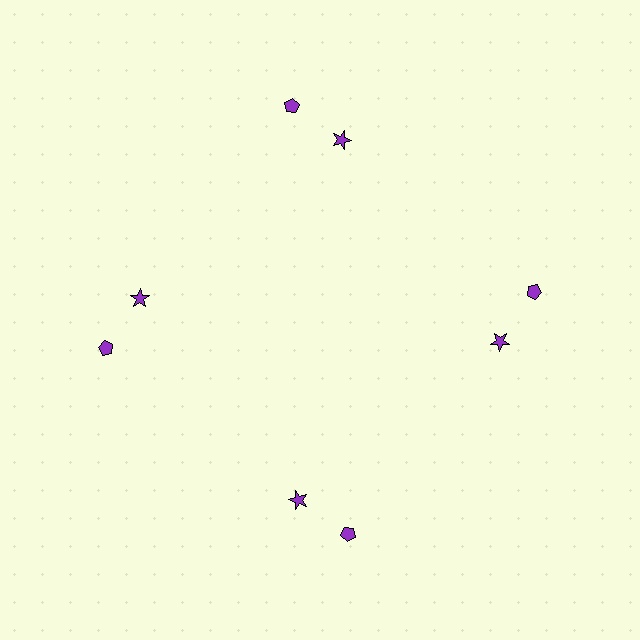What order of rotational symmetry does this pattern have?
This pattern has 4-fold rotational symmetry.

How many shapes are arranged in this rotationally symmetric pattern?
There are 8 shapes, arranged in 4 groups of 2.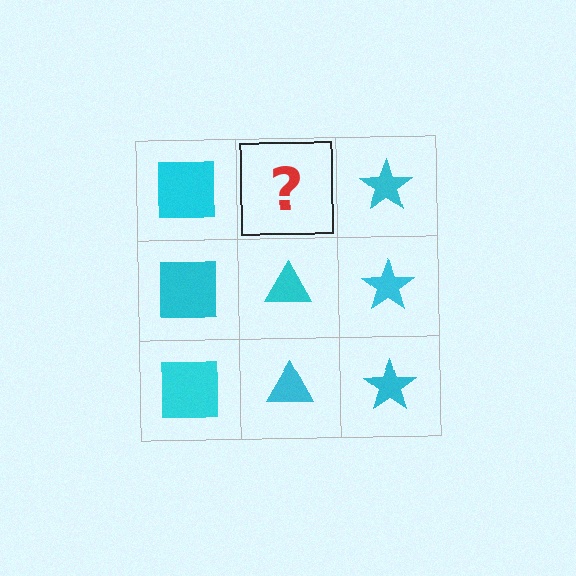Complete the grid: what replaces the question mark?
The question mark should be replaced with a cyan triangle.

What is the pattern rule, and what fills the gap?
The rule is that each column has a consistent shape. The gap should be filled with a cyan triangle.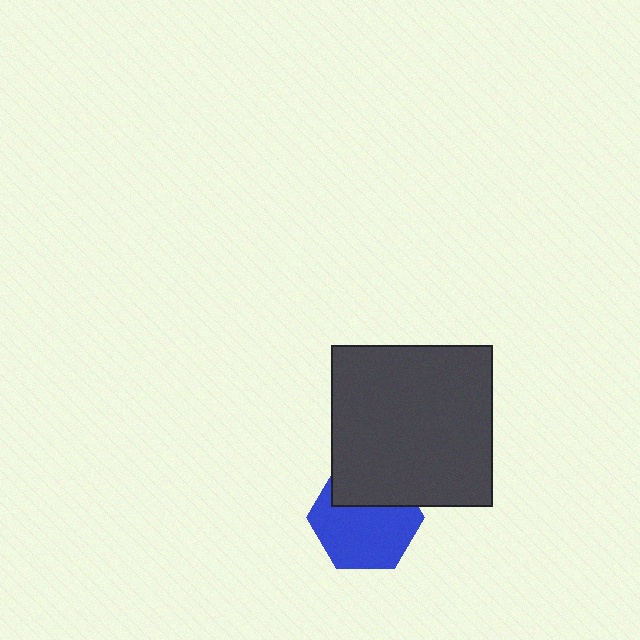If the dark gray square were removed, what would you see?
You would see the complete blue hexagon.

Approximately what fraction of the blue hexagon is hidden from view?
Roughly 34% of the blue hexagon is hidden behind the dark gray square.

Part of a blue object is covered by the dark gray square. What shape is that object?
It is a hexagon.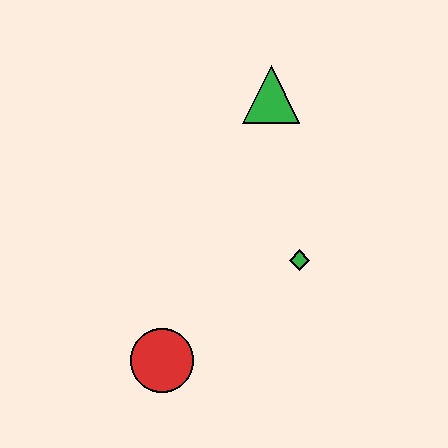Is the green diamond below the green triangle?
Yes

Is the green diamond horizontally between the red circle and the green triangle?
No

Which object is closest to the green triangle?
The green diamond is closest to the green triangle.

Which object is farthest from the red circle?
The green triangle is farthest from the red circle.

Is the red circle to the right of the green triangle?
No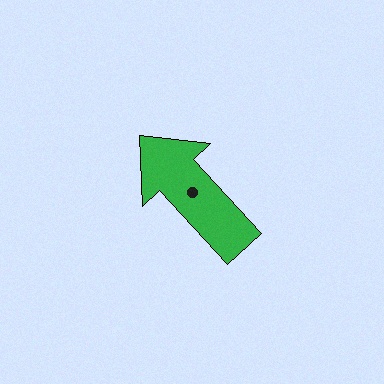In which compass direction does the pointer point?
Northwest.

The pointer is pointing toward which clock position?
Roughly 11 o'clock.